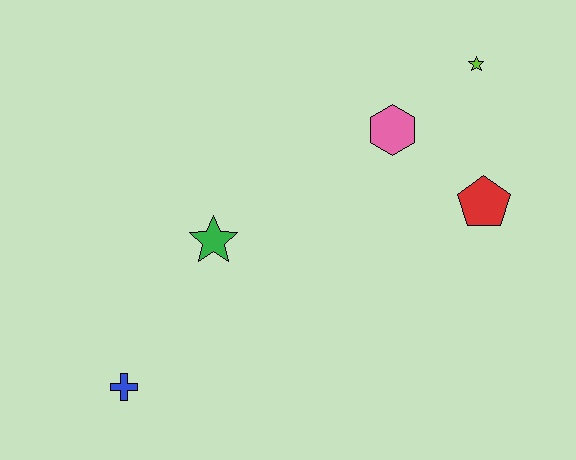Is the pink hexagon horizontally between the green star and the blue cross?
No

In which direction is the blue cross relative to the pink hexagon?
The blue cross is to the left of the pink hexagon.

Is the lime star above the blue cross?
Yes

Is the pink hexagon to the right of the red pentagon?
No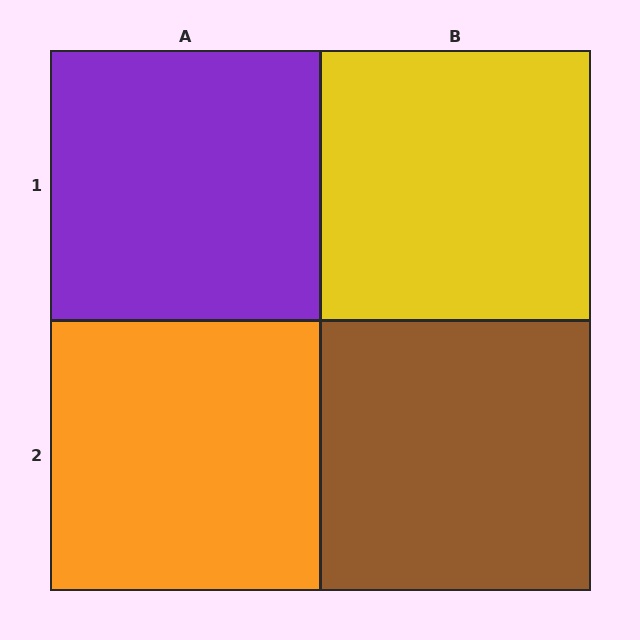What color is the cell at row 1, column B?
Yellow.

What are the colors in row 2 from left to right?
Orange, brown.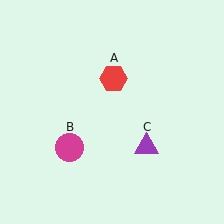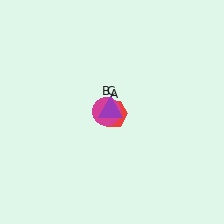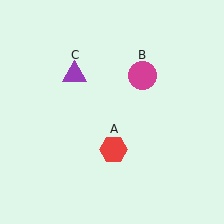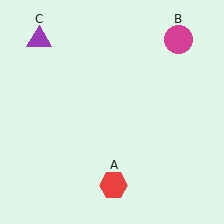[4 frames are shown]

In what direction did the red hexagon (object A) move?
The red hexagon (object A) moved down.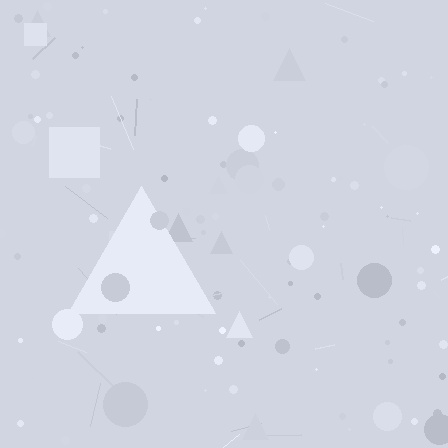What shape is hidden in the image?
A triangle is hidden in the image.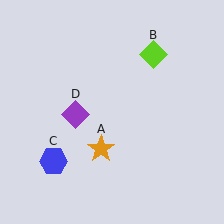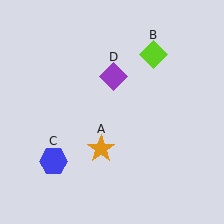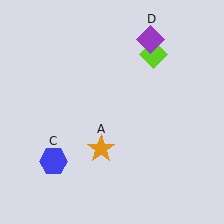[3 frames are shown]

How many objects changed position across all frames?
1 object changed position: purple diamond (object D).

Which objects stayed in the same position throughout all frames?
Orange star (object A) and lime diamond (object B) and blue hexagon (object C) remained stationary.